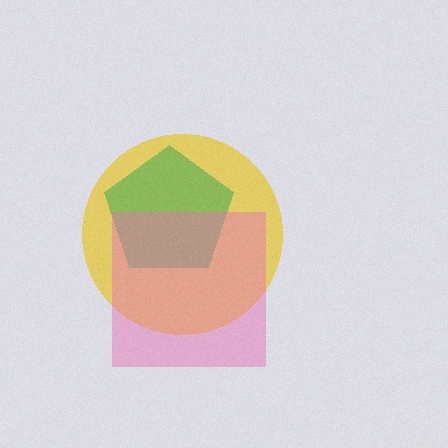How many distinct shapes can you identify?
There are 3 distinct shapes: a yellow circle, a green pentagon, a pink square.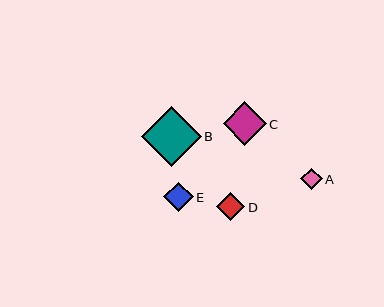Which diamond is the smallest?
Diamond A is the smallest with a size of approximately 22 pixels.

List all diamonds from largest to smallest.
From largest to smallest: B, C, E, D, A.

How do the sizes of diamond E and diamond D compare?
Diamond E and diamond D are approximately the same size.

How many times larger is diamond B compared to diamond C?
Diamond B is approximately 1.4 times the size of diamond C.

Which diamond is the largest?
Diamond B is the largest with a size of approximately 60 pixels.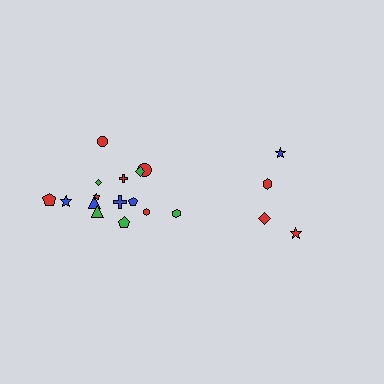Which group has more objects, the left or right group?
The left group.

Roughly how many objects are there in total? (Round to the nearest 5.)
Roughly 20 objects in total.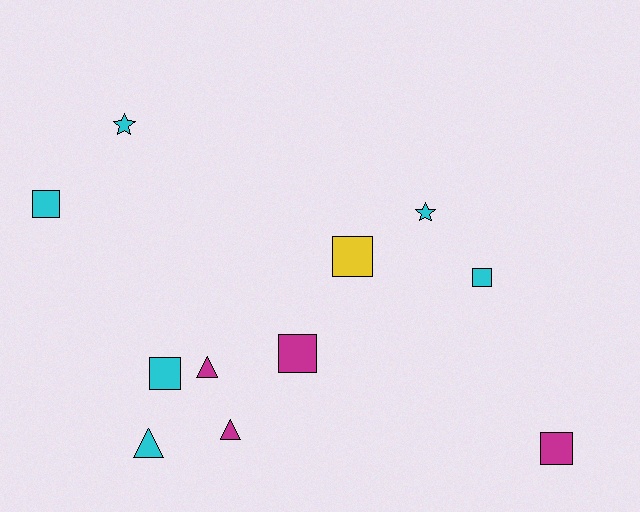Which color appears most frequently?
Cyan, with 6 objects.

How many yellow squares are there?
There is 1 yellow square.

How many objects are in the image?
There are 11 objects.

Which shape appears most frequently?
Square, with 6 objects.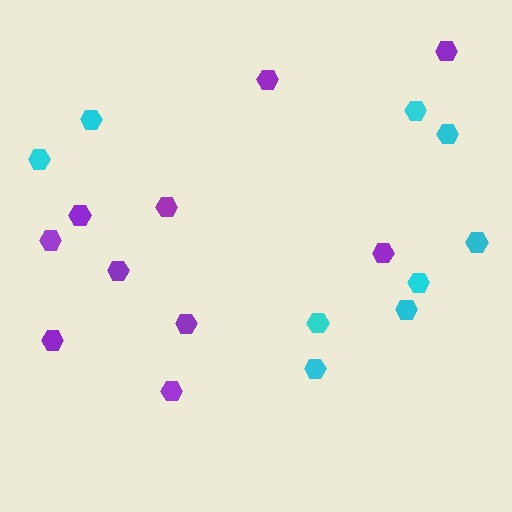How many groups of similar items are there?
There are 2 groups: one group of cyan hexagons (9) and one group of purple hexagons (10).